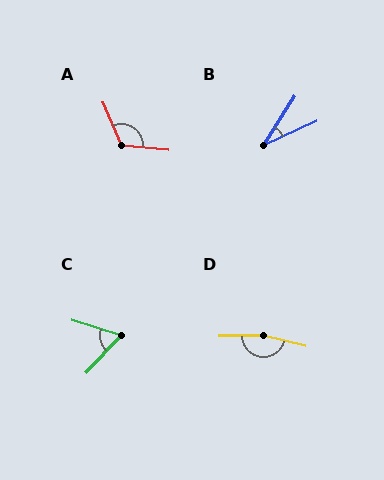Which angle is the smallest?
B, at approximately 33 degrees.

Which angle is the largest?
D, at approximately 165 degrees.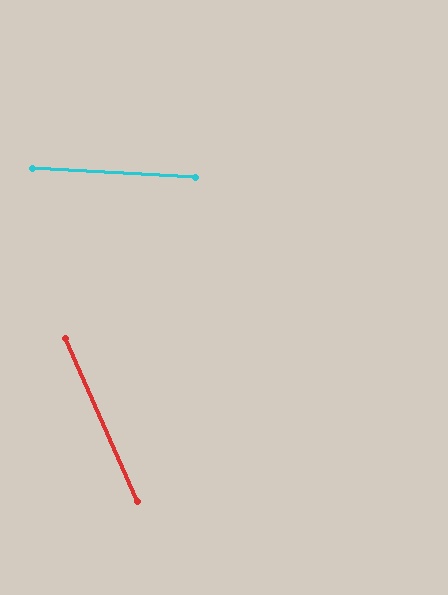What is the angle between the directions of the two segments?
Approximately 63 degrees.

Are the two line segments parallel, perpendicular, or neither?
Neither parallel nor perpendicular — they differ by about 63°.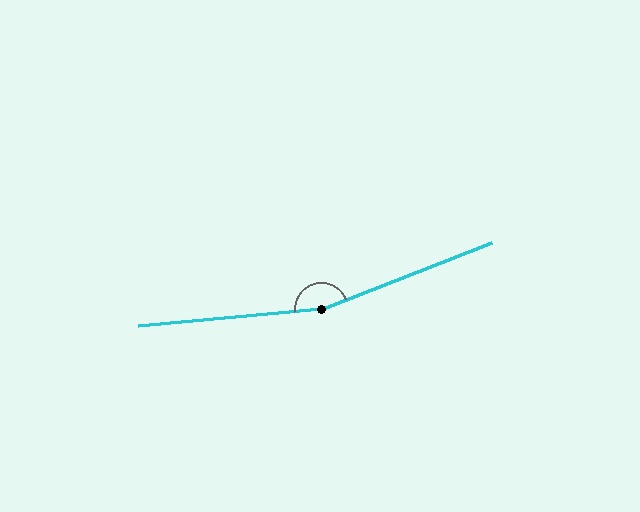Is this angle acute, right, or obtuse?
It is obtuse.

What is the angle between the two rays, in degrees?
Approximately 164 degrees.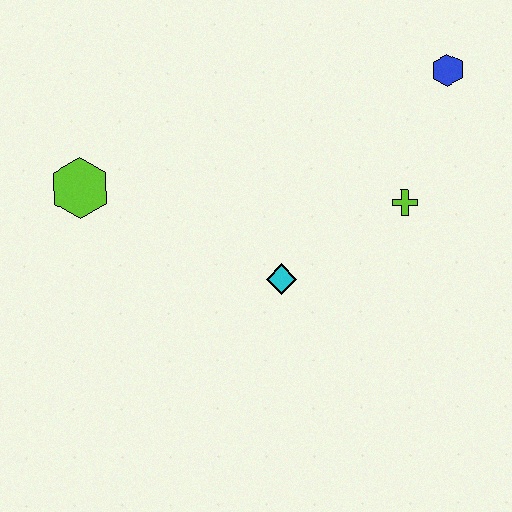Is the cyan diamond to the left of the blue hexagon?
Yes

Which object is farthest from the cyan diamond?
The blue hexagon is farthest from the cyan diamond.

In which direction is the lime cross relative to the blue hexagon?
The lime cross is below the blue hexagon.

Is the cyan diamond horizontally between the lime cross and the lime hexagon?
Yes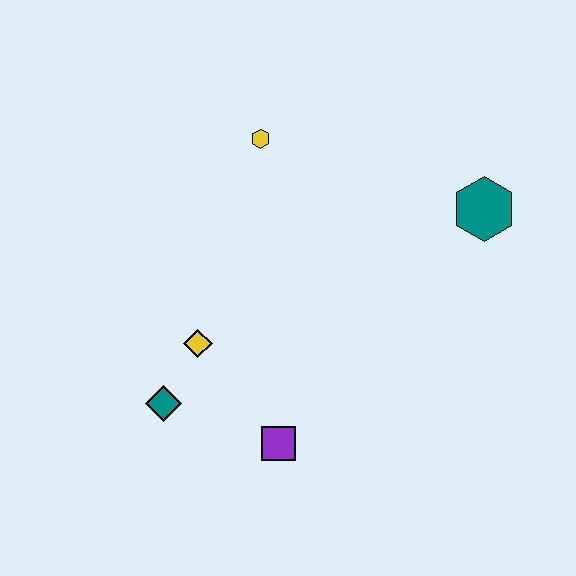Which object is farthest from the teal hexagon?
The teal diamond is farthest from the teal hexagon.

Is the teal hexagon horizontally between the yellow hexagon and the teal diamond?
No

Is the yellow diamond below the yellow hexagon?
Yes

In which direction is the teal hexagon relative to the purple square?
The teal hexagon is above the purple square.